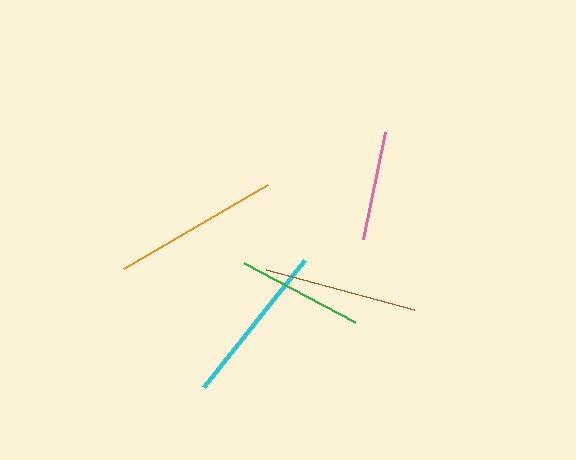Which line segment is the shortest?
The pink line is the shortest at approximately 109 pixels.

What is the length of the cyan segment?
The cyan segment is approximately 161 pixels long.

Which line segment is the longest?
The orange line is the longest at approximately 167 pixels.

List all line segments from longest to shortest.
From longest to shortest: orange, cyan, brown, green, pink.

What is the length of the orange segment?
The orange segment is approximately 167 pixels long.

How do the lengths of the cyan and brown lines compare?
The cyan and brown lines are approximately the same length.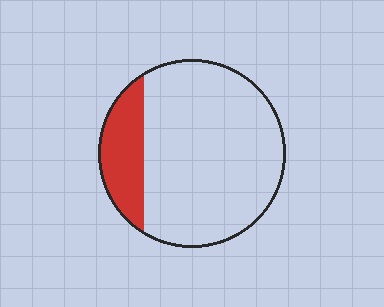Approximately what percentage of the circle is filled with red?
Approximately 20%.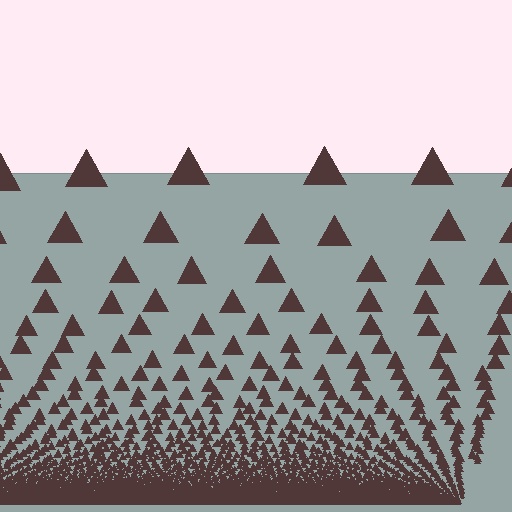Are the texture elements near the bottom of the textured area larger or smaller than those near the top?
Smaller. The gradient is inverted — elements near the bottom are smaller and denser.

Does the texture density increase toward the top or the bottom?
Density increases toward the bottom.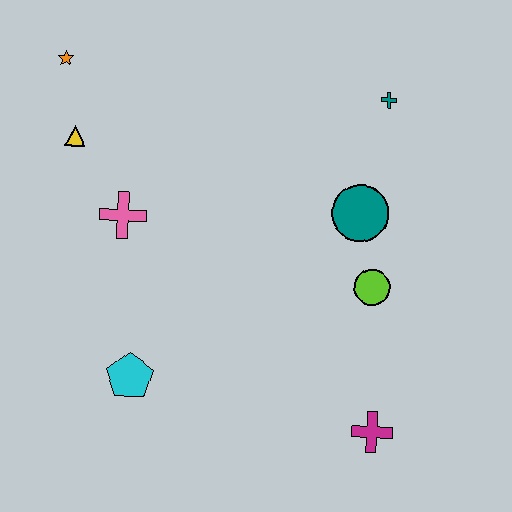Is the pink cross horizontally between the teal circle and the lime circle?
No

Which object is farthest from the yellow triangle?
The magenta cross is farthest from the yellow triangle.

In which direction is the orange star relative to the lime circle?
The orange star is to the left of the lime circle.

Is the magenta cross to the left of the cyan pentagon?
No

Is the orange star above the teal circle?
Yes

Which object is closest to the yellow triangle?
The orange star is closest to the yellow triangle.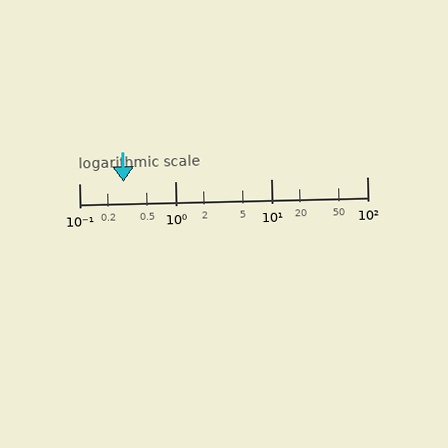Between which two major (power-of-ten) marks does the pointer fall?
The pointer is between 0.1 and 1.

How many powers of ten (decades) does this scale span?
The scale spans 3 decades, from 0.1 to 100.